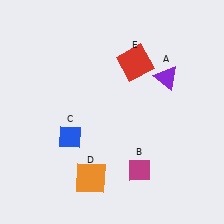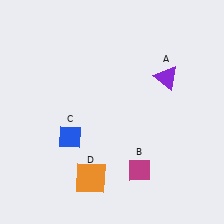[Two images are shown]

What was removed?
The red square (E) was removed in Image 2.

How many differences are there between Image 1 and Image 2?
There is 1 difference between the two images.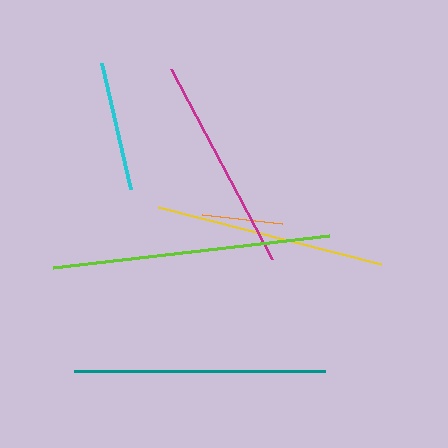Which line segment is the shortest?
The orange line is the shortest at approximately 81 pixels.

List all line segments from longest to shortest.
From longest to shortest: lime, teal, yellow, magenta, cyan, orange.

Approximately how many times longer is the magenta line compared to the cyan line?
The magenta line is approximately 1.7 times the length of the cyan line.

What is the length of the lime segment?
The lime segment is approximately 279 pixels long.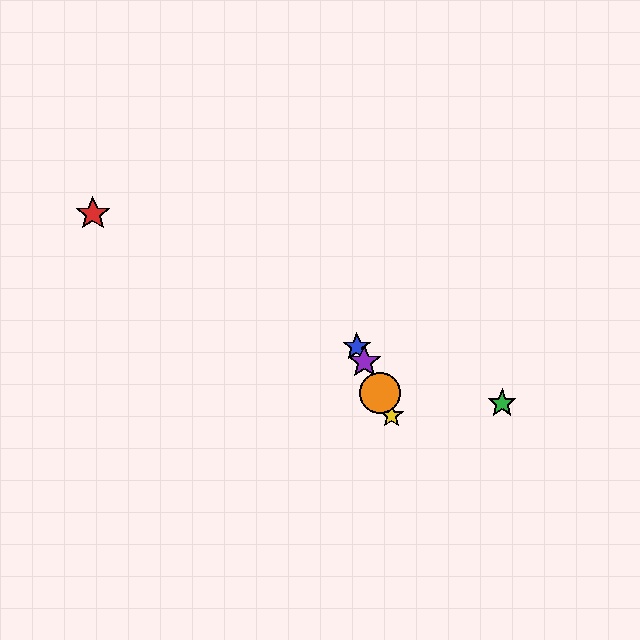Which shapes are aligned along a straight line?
The blue star, the yellow star, the purple star, the orange circle are aligned along a straight line.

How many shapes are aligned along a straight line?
4 shapes (the blue star, the yellow star, the purple star, the orange circle) are aligned along a straight line.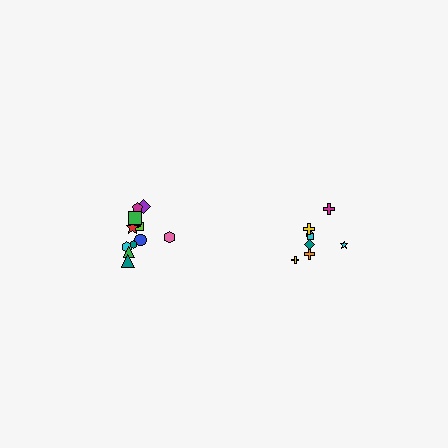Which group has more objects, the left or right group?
The left group.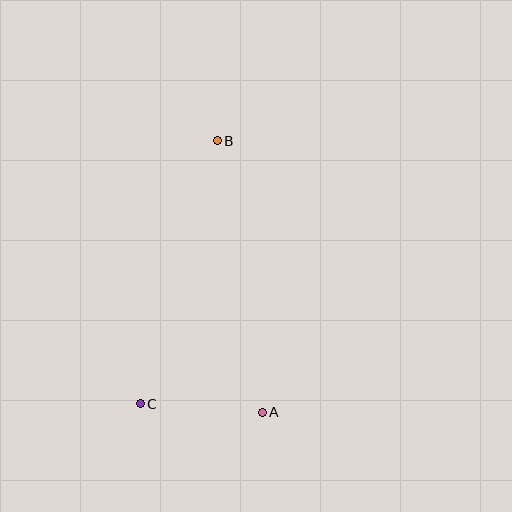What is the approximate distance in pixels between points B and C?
The distance between B and C is approximately 274 pixels.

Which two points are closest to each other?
Points A and C are closest to each other.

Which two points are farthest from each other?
Points A and B are farthest from each other.